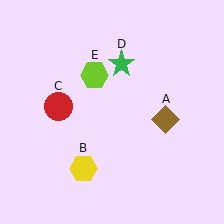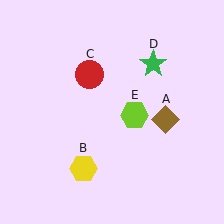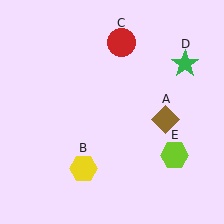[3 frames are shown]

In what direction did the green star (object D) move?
The green star (object D) moved right.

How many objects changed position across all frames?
3 objects changed position: red circle (object C), green star (object D), lime hexagon (object E).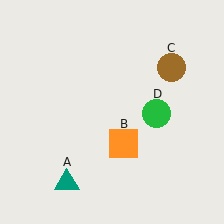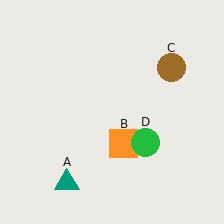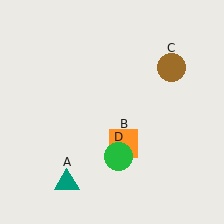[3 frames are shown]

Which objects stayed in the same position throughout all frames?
Teal triangle (object A) and orange square (object B) and brown circle (object C) remained stationary.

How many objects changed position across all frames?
1 object changed position: green circle (object D).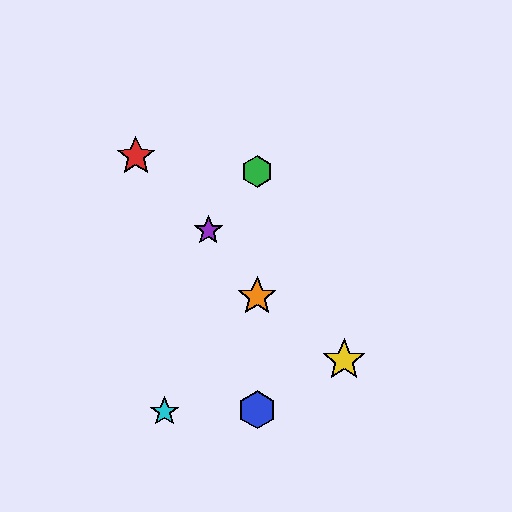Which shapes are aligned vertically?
The blue hexagon, the green hexagon, the orange star are aligned vertically.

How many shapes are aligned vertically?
3 shapes (the blue hexagon, the green hexagon, the orange star) are aligned vertically.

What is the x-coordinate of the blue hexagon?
The blue hexagon is at x≈257.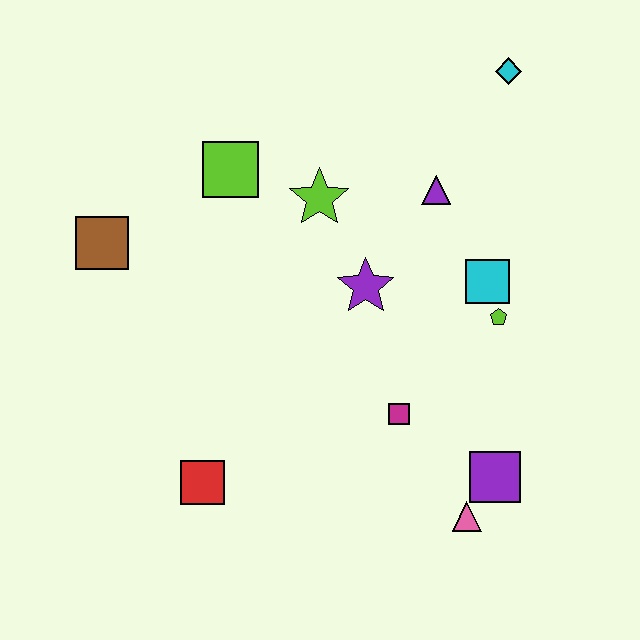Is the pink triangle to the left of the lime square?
No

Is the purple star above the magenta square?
Yes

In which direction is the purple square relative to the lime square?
The purple square is below the lime square.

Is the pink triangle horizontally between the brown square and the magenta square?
No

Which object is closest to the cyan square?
The lime pentagon is closest to the cyan square.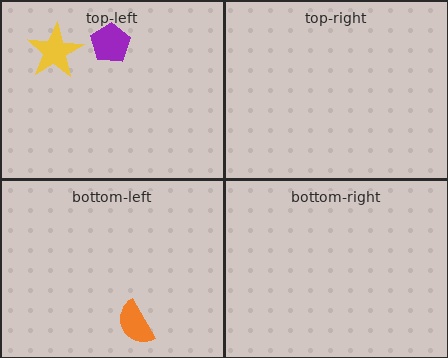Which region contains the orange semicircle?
The bottom-left region.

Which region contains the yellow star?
The top-left region.